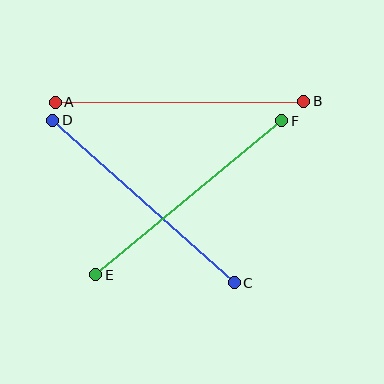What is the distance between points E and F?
The distance is approximately 241 pixels.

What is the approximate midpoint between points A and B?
The midpoint is at approximately (179, 102) pixels.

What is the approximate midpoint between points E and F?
The midpoint is at approximately (189, 198) pixels.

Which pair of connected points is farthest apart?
Points A and B are farthest apart.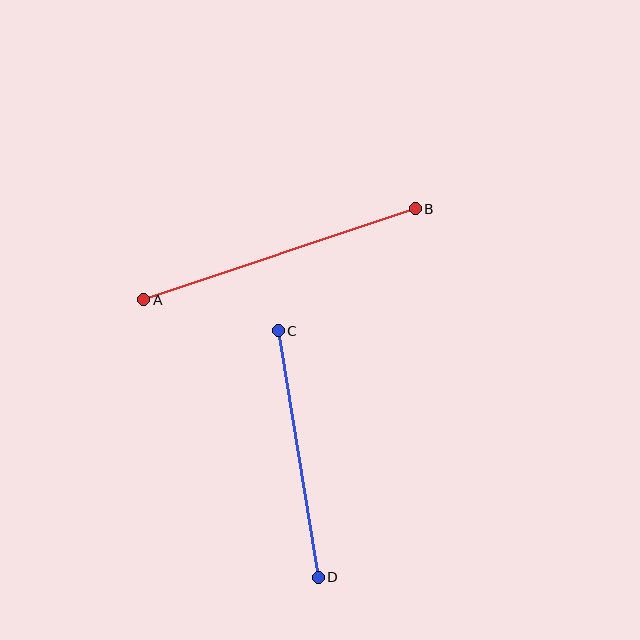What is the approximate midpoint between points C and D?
The midpoint is at approximately (298, 454) pixels.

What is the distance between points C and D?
The distance is approximately 250 pixels.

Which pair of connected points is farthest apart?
Points A and B are farthest apart.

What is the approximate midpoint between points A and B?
The midpoint is at approximately (280, 254) pixels.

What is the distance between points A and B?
The distance is approximately 286 pixels.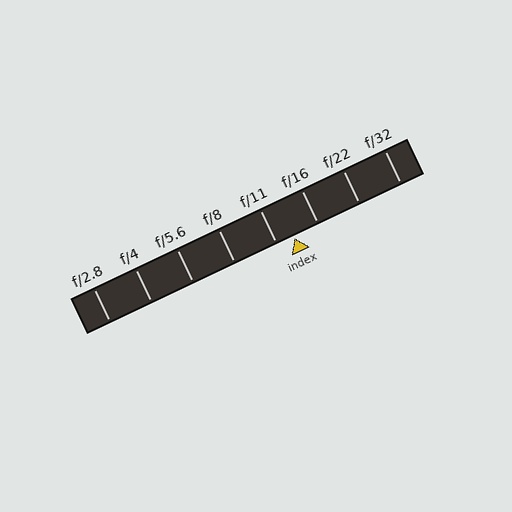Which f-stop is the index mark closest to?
The index mark is closest to f/11.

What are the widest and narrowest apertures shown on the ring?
The widest aperture shown is f/2.8 and the narrowest is f/32.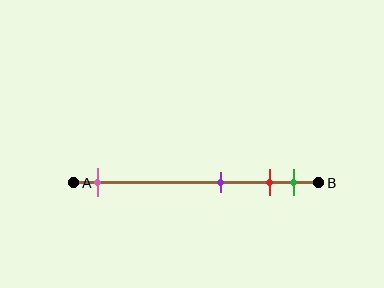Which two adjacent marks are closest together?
The red and green marks are the closest adjacent pair.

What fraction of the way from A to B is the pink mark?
The pink mark is approximately 10% (0.1) of the way from A to B.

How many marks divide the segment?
There are 4 marks dividing the segment.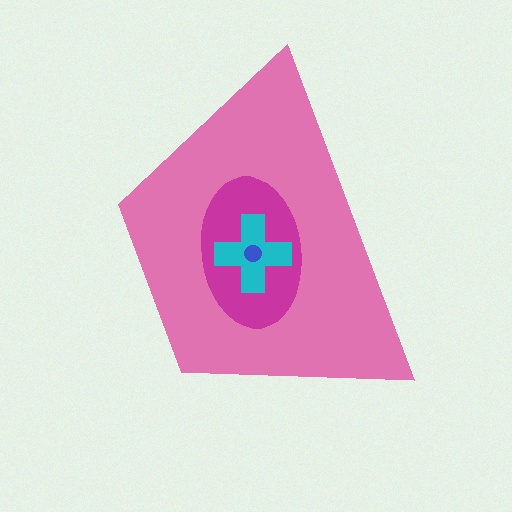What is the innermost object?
The blue circle.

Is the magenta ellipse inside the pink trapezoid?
Yes.